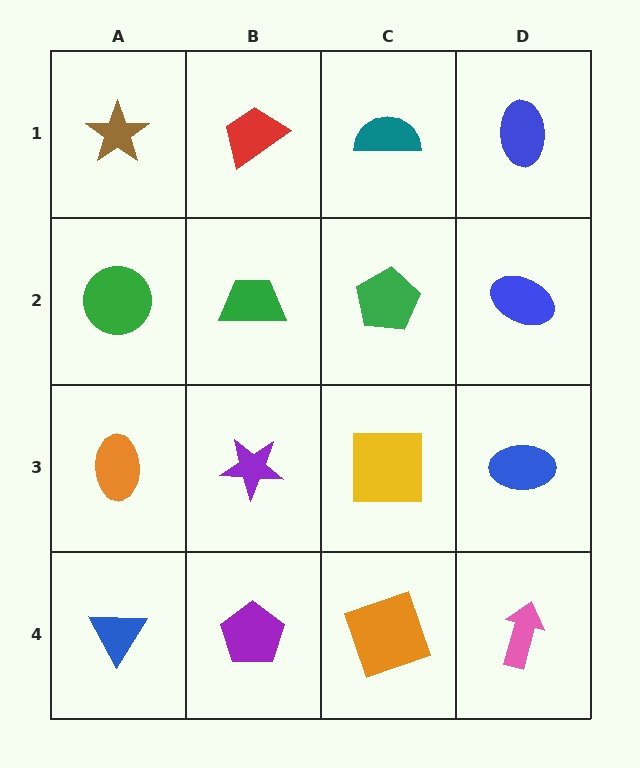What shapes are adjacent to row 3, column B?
A green trapezoid (row 2, column B), a purple pentagon (row 4, column B), an orange ellipse (row 3, column A), a yellow square (row 3, column C).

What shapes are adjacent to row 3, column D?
A blue ellipse (row 2, column D), a pink arrow (row 4, column D), a yellow square (row 3, column C).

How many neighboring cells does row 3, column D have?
3.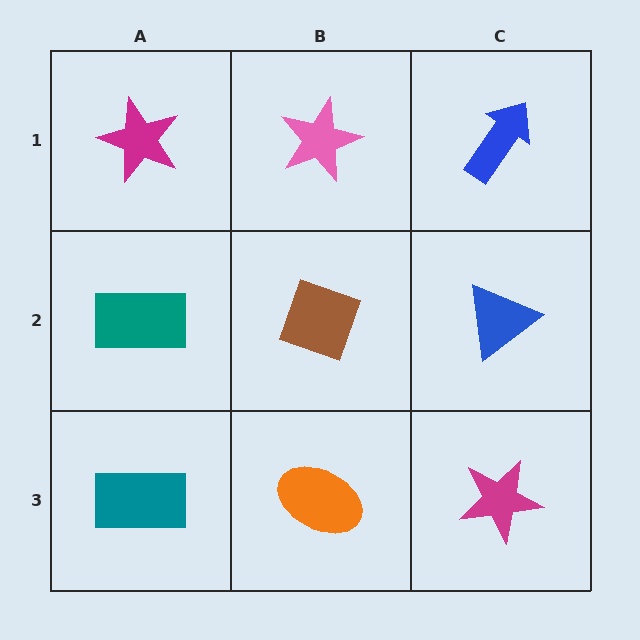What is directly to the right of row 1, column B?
A blue arrow.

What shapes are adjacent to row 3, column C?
A blue triangle (row 2, column C), an orange ellipse (row 3, column B).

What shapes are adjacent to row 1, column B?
A brown diamond (row 2, column B), a magenta star (row 1, column A), a blue arrow (row 1, column C).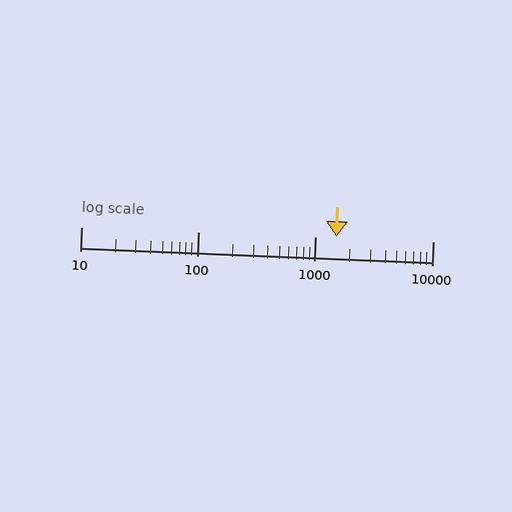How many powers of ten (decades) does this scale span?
The scale spans 3 decades, from 10 to 10000.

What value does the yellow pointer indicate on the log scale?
The pointer indicates approximately 1500.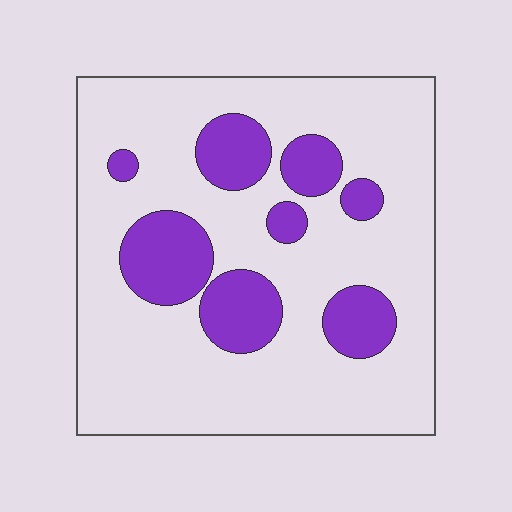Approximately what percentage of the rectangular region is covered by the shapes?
Approximately 20%.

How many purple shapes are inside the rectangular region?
8.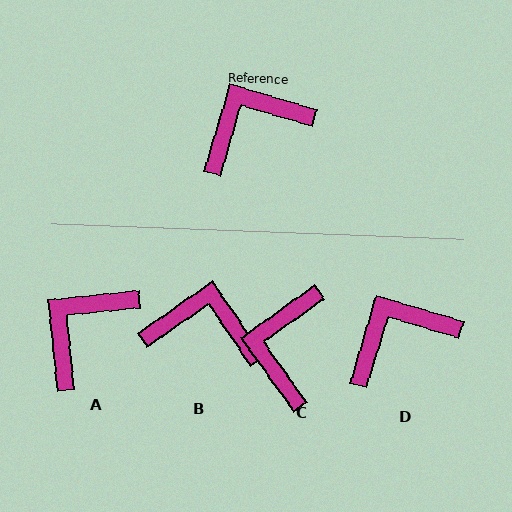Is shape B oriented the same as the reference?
No, it is off by about 39 degrees.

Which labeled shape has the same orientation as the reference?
D.